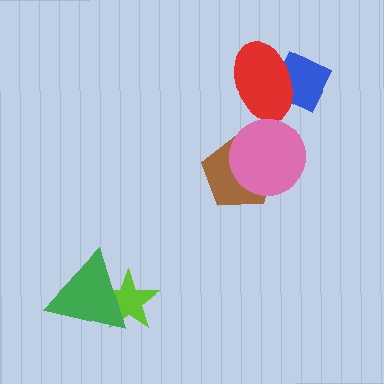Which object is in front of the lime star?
The green triangle is in front of the lime star.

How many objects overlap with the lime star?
1 object overlaps with the lime star.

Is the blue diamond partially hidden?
Yes, it is partially covered by another shape.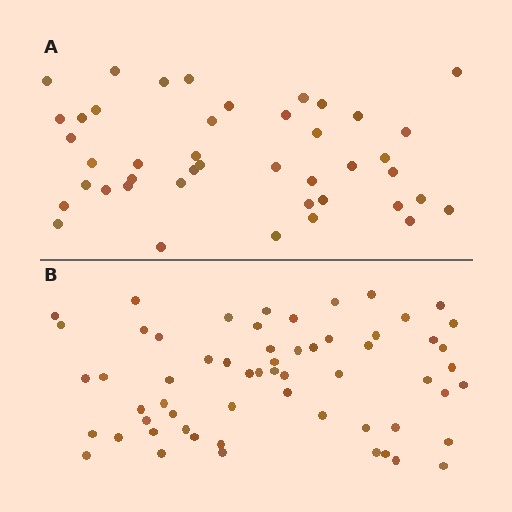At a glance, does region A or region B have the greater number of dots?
Region B (the bottom region) has more dots.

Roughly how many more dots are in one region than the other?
Region B has approximately 15 more dots than region A.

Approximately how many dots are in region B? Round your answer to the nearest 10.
About 60 dots.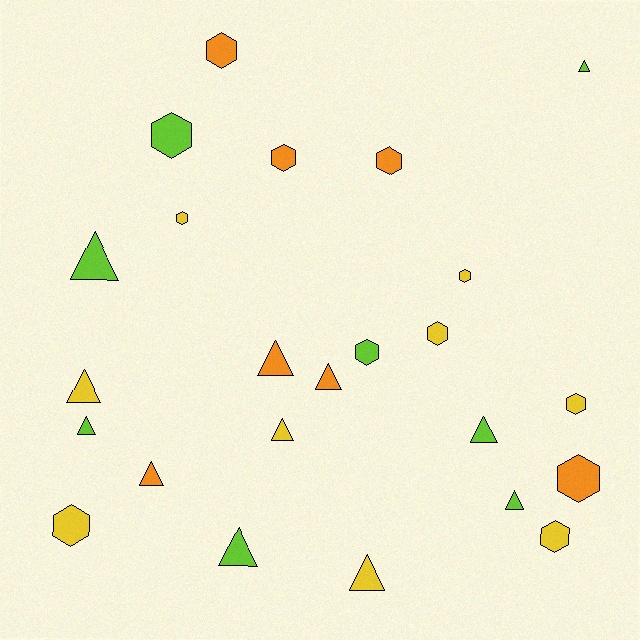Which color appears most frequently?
Yellow, with 9 objects.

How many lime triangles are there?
There are 6 lime triangles.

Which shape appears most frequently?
Hexagon, with 12 objects.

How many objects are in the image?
There are 24 objects.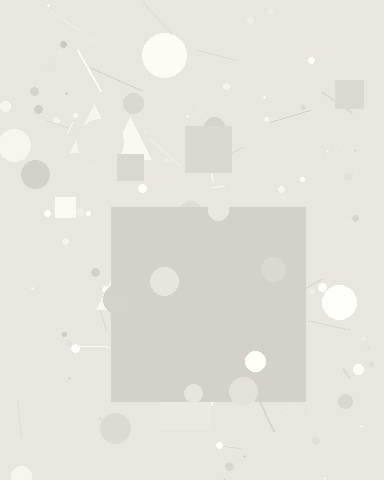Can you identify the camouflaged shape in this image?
The camouflaged shape is a square.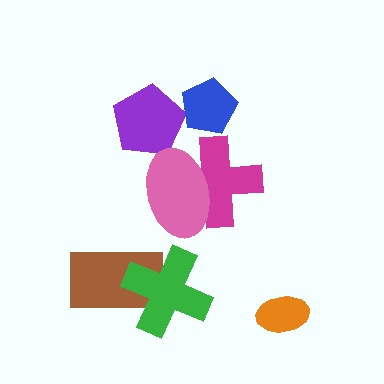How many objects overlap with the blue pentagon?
0 objects overlap with the blue pentagon.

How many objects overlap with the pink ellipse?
1 object overlaps with the pink ellipse.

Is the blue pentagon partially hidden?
No, no other shape covers it.